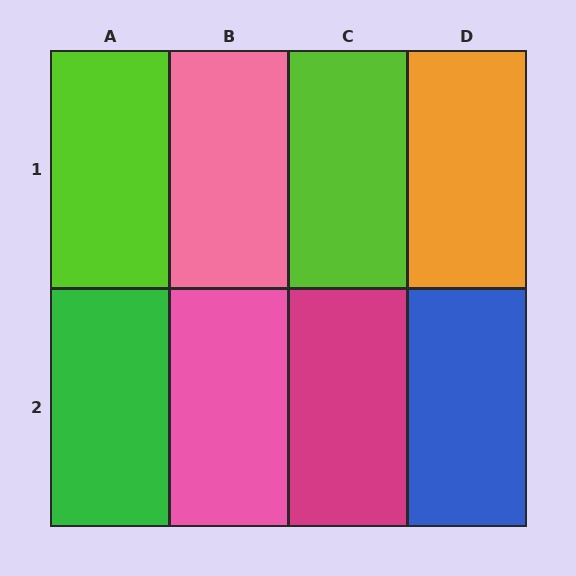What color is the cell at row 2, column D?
Blue.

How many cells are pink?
2 cells are pink.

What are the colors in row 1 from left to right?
Lime, pink, lime, orange.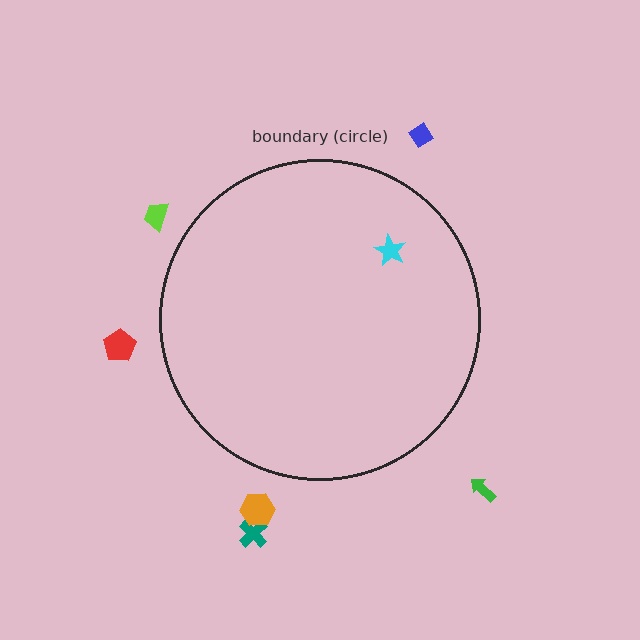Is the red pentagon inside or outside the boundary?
Outside.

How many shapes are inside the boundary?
1 inside, 6 outside.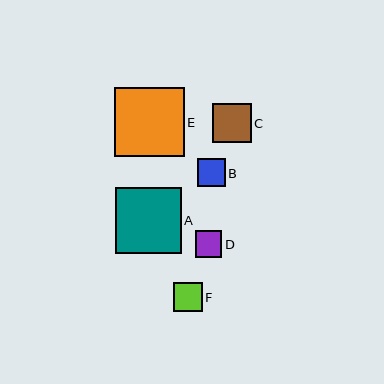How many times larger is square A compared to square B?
Square A is approximately 2.4 times the size of square B.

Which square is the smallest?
Square D is the smallest with a size of approximately 27 pixels.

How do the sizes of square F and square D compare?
Square F and square D are approximately the same size.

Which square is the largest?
Square E is the largest with a size of approximately 70 pixels.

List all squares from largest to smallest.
From largest to smallest: E, A, C, F, B, D.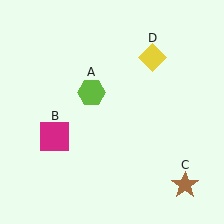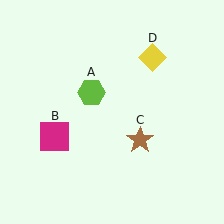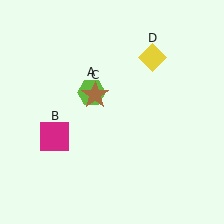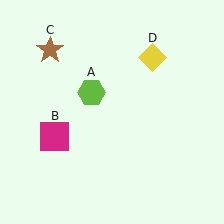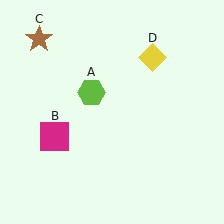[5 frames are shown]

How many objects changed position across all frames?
1 object changed position: brown star (object C).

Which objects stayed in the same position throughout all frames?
Lime hexagon (object A) and magenta square (object B) and yellow diamond (object D) remained stationary.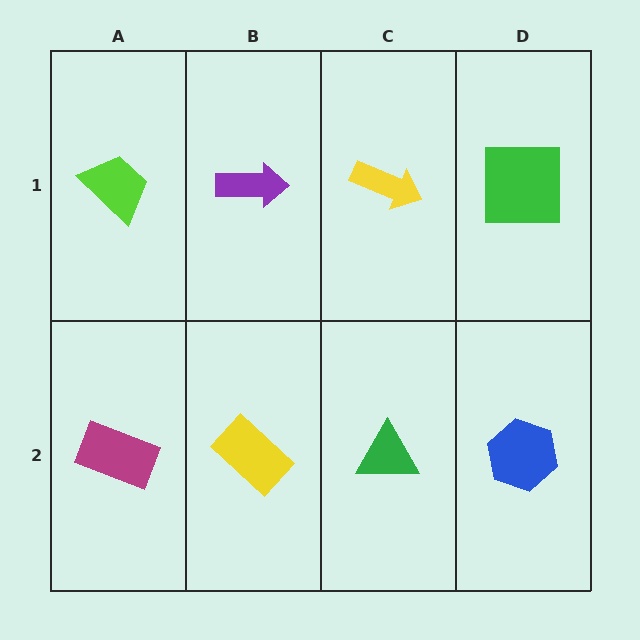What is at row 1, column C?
A yellow arrow.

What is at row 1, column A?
A lime trapezoid.